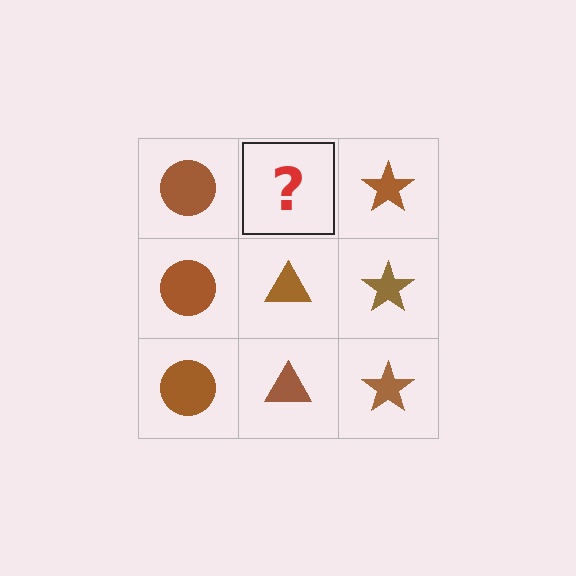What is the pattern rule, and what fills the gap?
The rule is that each column has a consistent shape. The gap should be filled with a brown triangle.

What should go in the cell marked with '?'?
The missing cell should contain a brown triangle.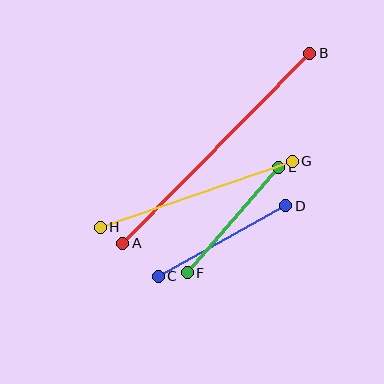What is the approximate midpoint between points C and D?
The midpoint is at approximately (222, 241) pixels.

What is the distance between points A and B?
The distance is approximately 267 pixels.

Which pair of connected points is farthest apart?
Points A and B are farthest apart.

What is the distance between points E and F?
The distance is approximately 140 pixels.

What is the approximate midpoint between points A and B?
The midpoint is at approximately (216, 148) pixels.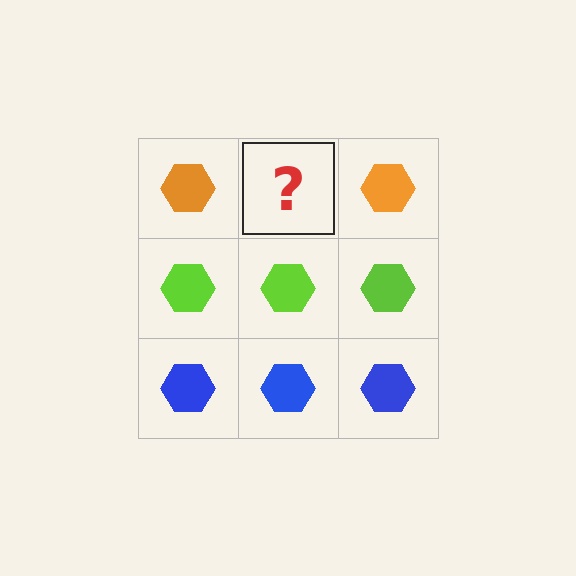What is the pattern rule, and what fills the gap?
The rule is that each row has a consistent color. The gap should be filled with an orange hexagon.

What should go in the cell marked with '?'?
The missing cell should contain an orange hexagon.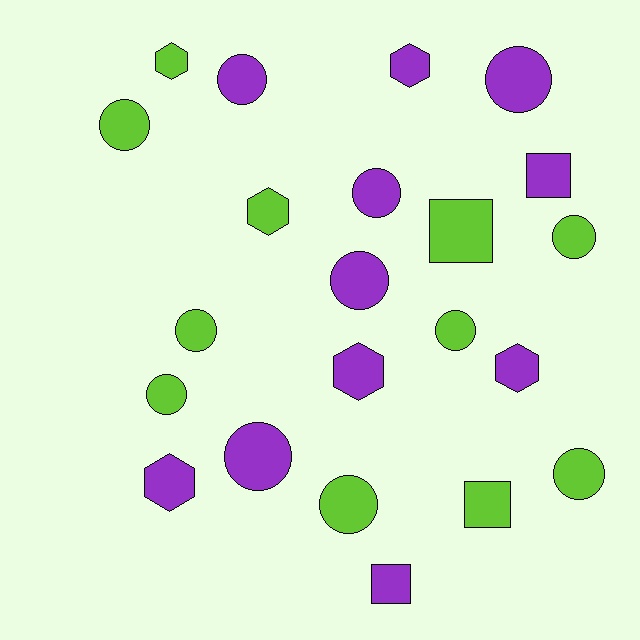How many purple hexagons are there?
There are 4 purple hexagons.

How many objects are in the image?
There are 22 objects.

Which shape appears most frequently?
Circle, with 12 objects.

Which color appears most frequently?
Purple, with 11 objects.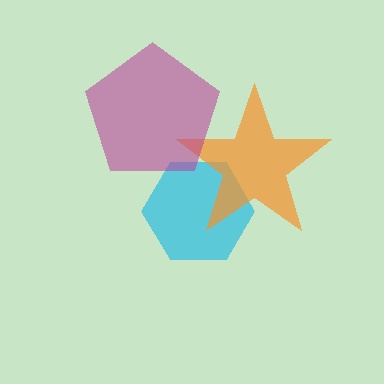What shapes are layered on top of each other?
The layered shapes are: a cyan hexagon, an orange star, a magenta pentagon.